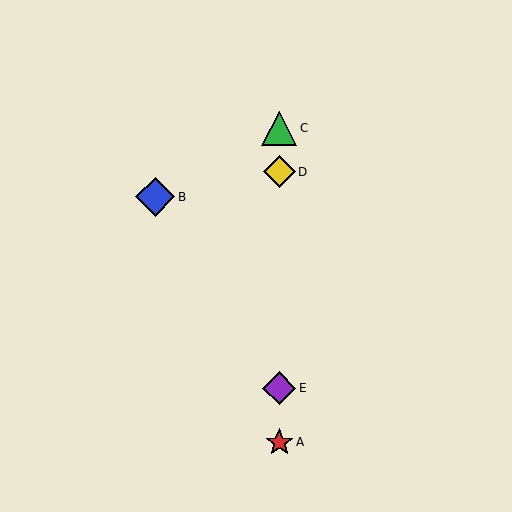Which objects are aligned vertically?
Objects A, C, D, E are aligned vertically.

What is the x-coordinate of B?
Object B is at x≈155.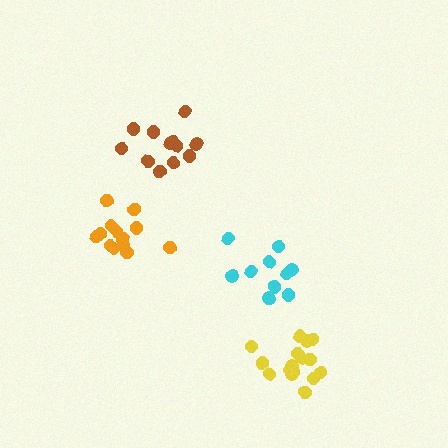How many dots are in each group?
Group 1: 13 dots, Group 2: 12 dots, Group 3: 16 dots, Group 4: 10 dots (51 total).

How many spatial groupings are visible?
There are 4 spatial groupings.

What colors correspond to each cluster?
The clusters are colored: orange, brown, yellow, cyan.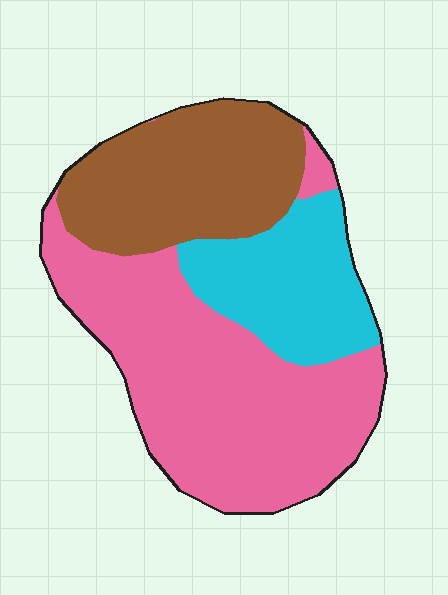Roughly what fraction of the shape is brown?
Brown takes up between a sixth and a third of the shape.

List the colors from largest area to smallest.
From largest to smallest: pink, brown, cyan.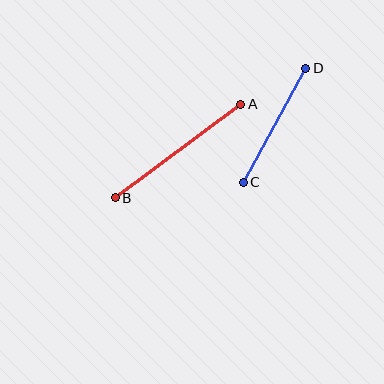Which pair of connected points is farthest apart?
Points A and B are farthest apart.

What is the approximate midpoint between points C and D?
The midpoint is at approximately (274, 125) pixels.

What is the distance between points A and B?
The distance is approximately 157 pixels.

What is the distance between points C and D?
The distance is approximately 130 pixels.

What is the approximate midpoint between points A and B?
The midpoint is at approximately (178, 151) pixels.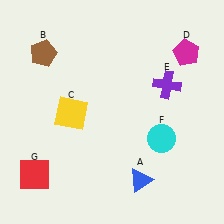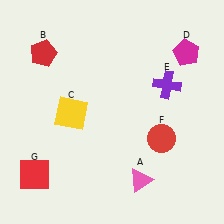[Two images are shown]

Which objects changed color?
A changed from blue to pink. B changed from brown to red. F changed from cyan to red.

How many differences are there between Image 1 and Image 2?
There are 3 differences between the two images.